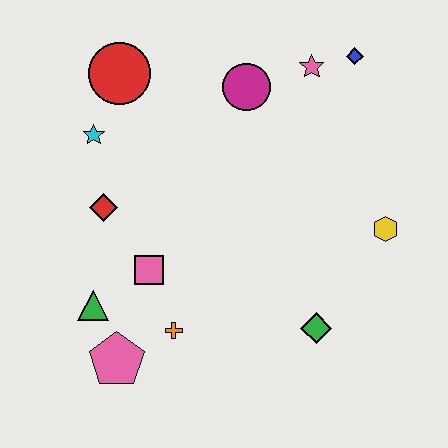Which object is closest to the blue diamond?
The pink star is closest to the blue diamond.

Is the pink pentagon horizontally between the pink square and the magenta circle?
No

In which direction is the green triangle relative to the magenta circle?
The green triangle is below the magenta circle.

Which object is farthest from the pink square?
The blue diamond is farthest from the pink square.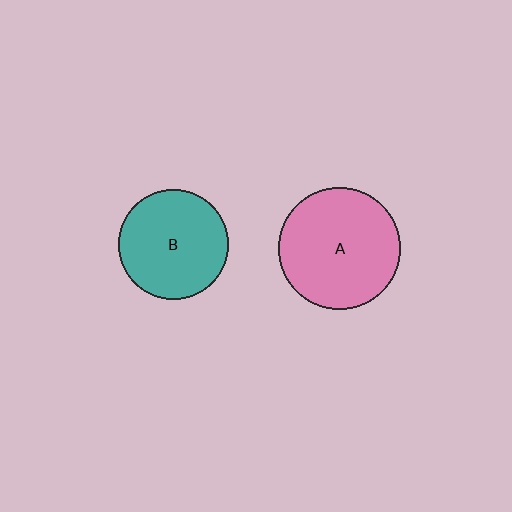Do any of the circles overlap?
No, none of the circles overlap.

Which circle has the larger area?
Circle A (pink).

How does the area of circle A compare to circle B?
Approximately 1.2 times.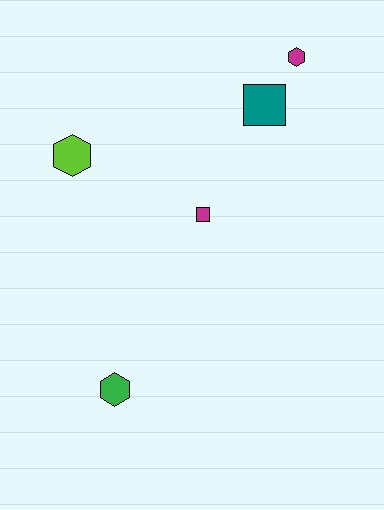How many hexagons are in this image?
There are 3 hexagons.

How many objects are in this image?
There are 5 objects.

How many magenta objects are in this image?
There are 2 magenta objects.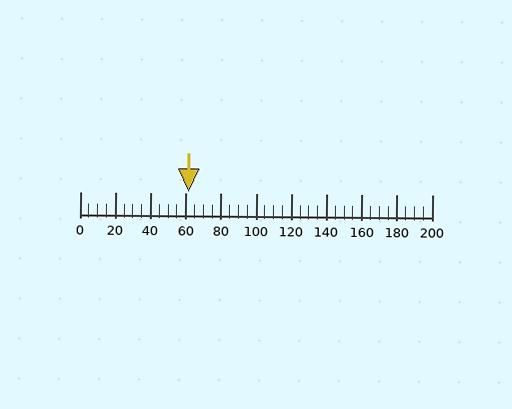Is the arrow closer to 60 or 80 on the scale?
The arrow is closer to 60.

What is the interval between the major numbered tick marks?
The major tick marks are spaced 20 units apart.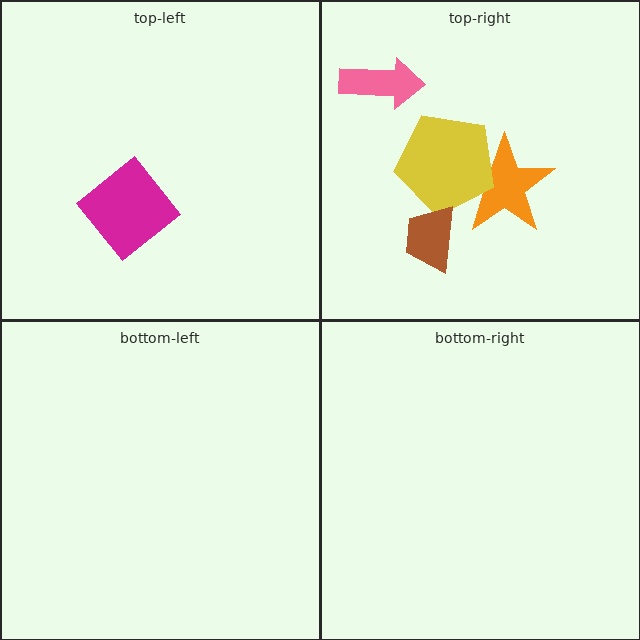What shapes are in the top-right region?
The orange star, the pink arrow, the yellow pentagon, the brown trapezoid.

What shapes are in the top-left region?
The magenta diamond.